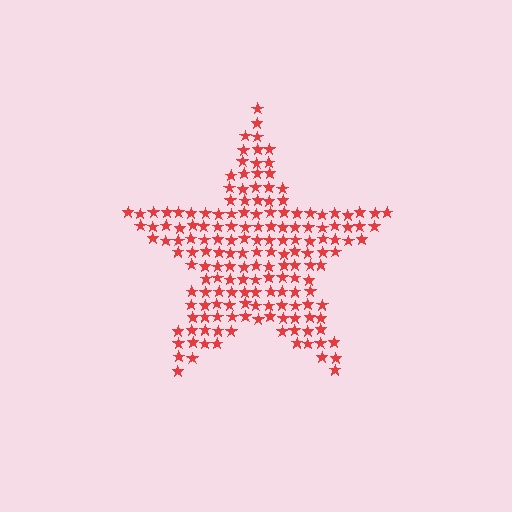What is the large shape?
The large shape is a star.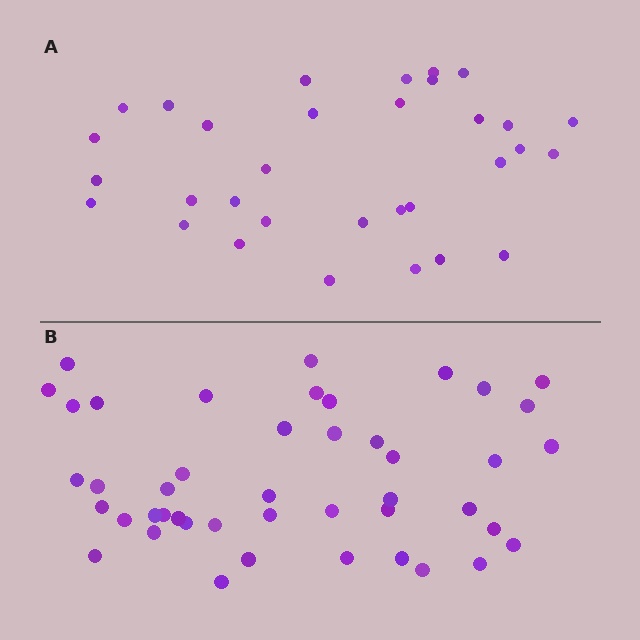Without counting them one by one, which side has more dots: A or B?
Region B (the bottom region) has more dots.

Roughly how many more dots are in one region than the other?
Region B has approximately 15 more dots than region A.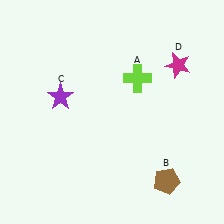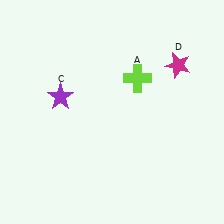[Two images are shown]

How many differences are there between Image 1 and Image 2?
There is 1 difference between the two images.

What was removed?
The brown pentagon (B) was removed in Image 2.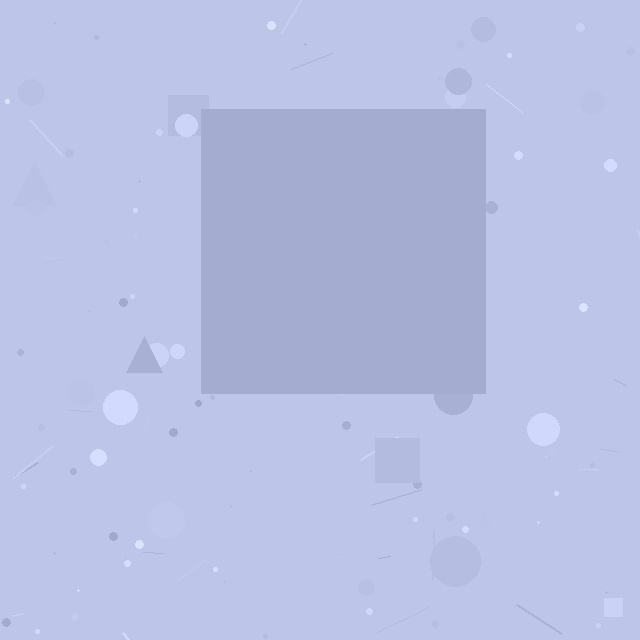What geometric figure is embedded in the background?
A square is embedded in the background.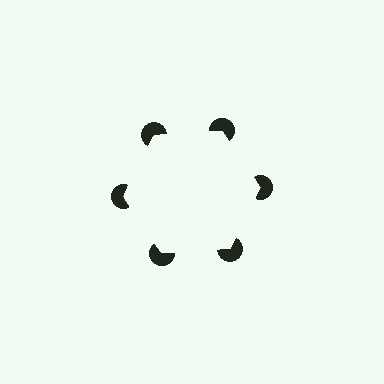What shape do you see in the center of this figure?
An illusory hexagon — its edges are inferred from the aligned wedge cuts in the pac-man discs, not physically drawn.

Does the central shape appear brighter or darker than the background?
It typically appears slightly brighter than the background, even though no actual brightness change is drawn.